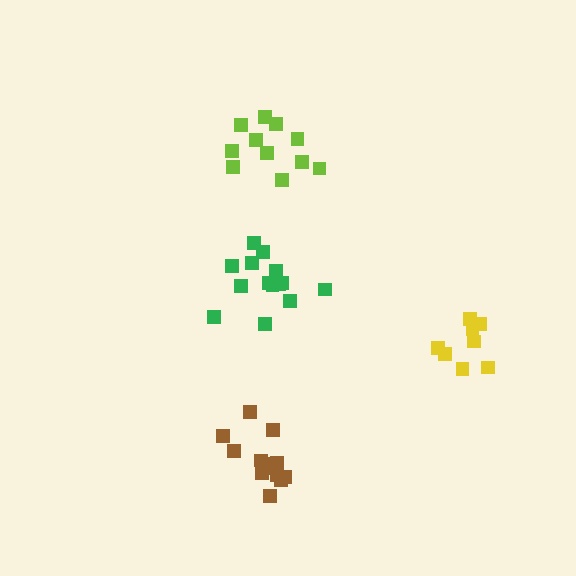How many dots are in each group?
Group 1: 13 dots, Group 2: 11 dots, Group 3: 8 dots, Group 4: 14 dots (46 total).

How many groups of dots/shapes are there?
There are 4 groups.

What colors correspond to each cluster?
The clusters are colored: brown, lime, yellow, green.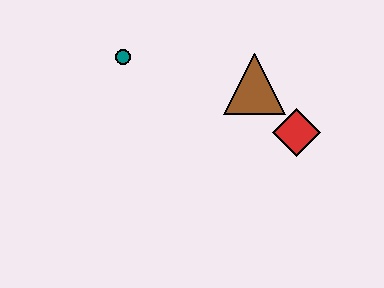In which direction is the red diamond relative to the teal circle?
The red diamond is to the right of the teal circle.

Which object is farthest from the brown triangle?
The teal circle is farthest from the brown triangle.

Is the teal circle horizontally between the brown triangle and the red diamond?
No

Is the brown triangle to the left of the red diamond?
Yes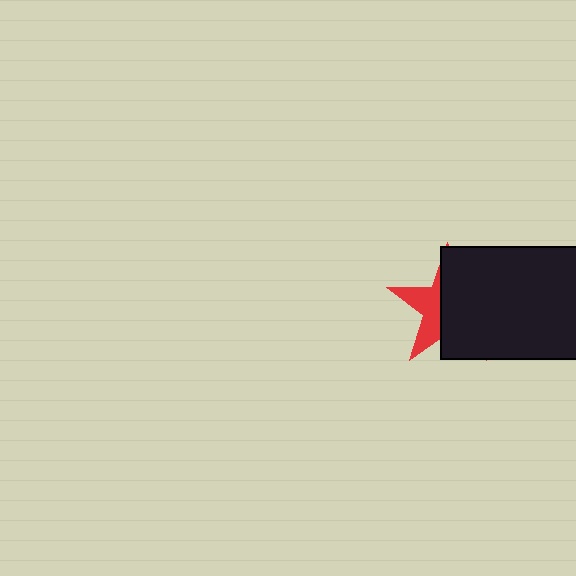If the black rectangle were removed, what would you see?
You would see the complete red star.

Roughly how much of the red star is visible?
A small part of it is visible (roughly 36%).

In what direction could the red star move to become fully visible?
The red star could move left. That would shift it out from behind the black rectangle entirely.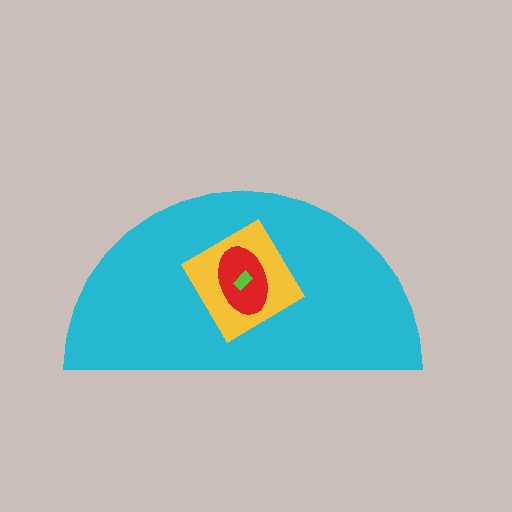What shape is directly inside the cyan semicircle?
The yellow diamond.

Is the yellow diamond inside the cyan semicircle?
Yes.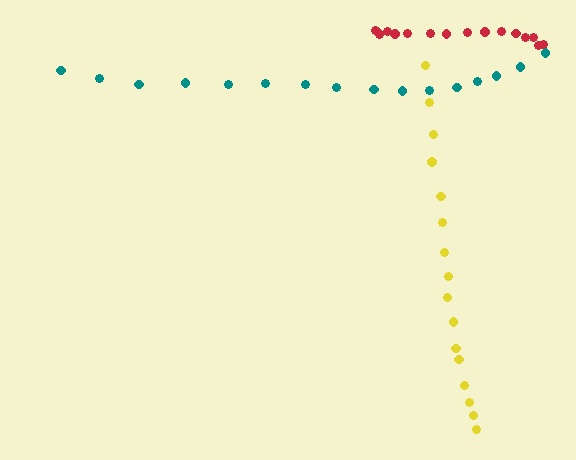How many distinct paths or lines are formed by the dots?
There are 3 distinct paths.